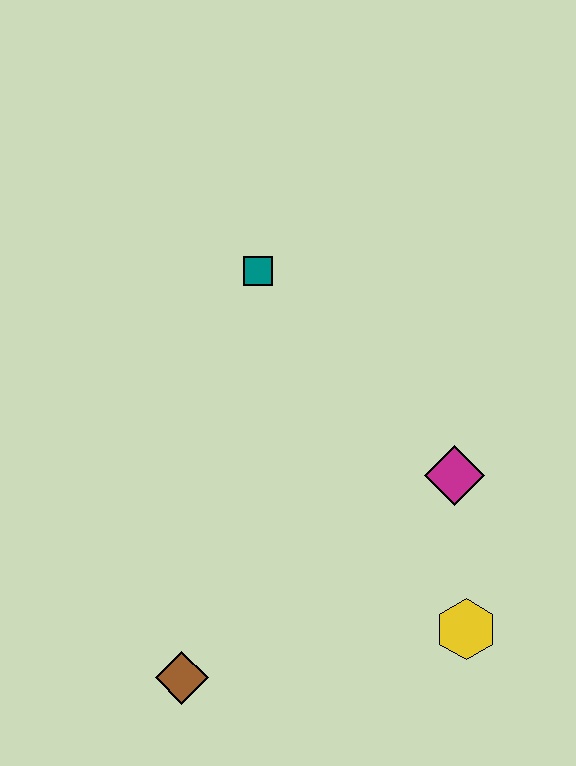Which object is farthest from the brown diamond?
The teal square is farthest from the brown diamond.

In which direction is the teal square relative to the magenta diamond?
The teal square is above the magenta diamond.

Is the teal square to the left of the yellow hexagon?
Yes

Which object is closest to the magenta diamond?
The yellow hexagon is closest to the magenta diamond.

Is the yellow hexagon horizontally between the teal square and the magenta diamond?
No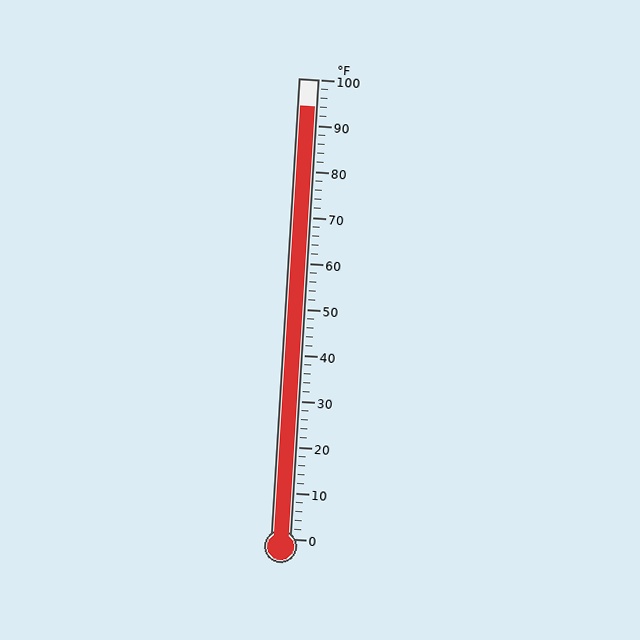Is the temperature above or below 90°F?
The temperature is above 90°F.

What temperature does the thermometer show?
The thermometer shows approximately 94°F.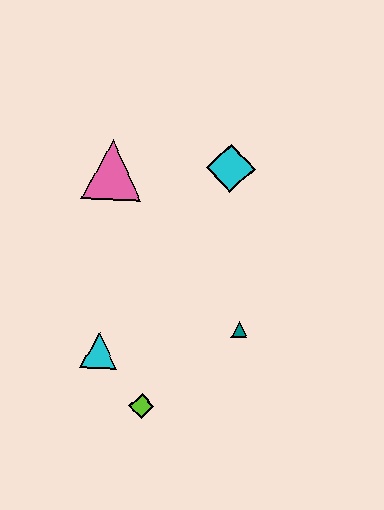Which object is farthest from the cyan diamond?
The lime diamond is farthest from the cyan diamond.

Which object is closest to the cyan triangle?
The lime diamond is closest to the cyan triangle.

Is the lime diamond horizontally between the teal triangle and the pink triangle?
Yes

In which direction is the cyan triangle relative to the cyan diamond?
The cyan triangle is below the cyan diamond.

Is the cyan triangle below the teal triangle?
Yes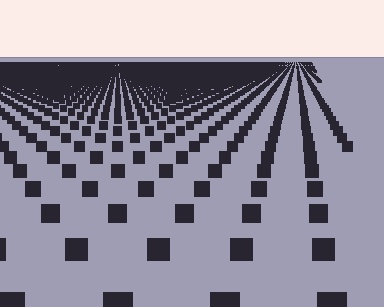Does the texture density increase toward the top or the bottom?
Density increases toward the top.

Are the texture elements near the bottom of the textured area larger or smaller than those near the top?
Larger. Near the bottom, elements are closer to the viewer and appear at a bigger on-screen size.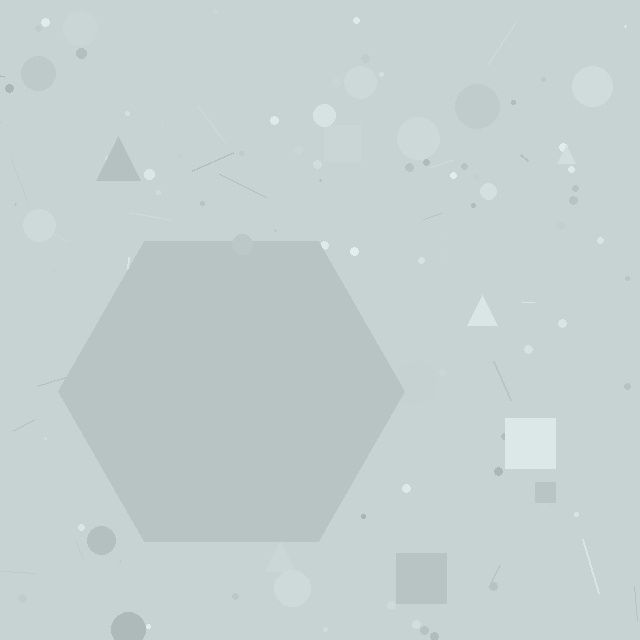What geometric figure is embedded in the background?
A hexagon is embedded in the background.